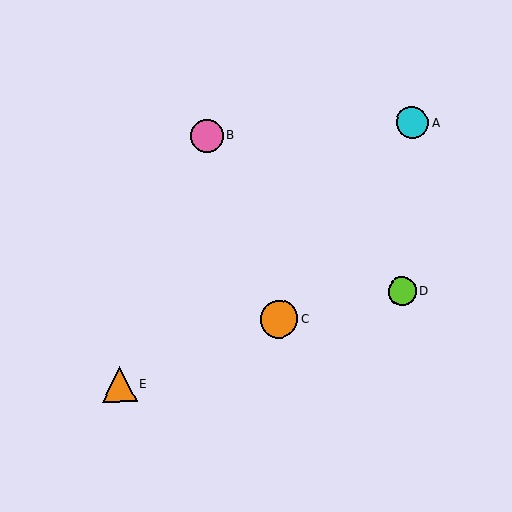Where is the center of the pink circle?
The center of the pink circle is at (207, 136).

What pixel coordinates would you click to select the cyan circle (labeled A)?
Click at (412, 123) to select the cyan circle A.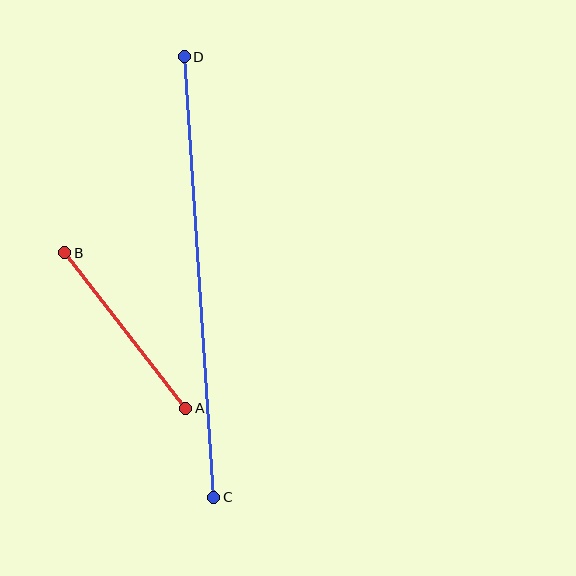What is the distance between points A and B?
The distance is approximately 197 pixels.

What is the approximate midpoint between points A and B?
The midpoint is at approximately (125, 331) pixels.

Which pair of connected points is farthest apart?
Points C and D are farthest apart.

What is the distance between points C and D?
The distance is approximately 442 pixels.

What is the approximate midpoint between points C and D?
The midpoint is at approximately (199, 277) pixels.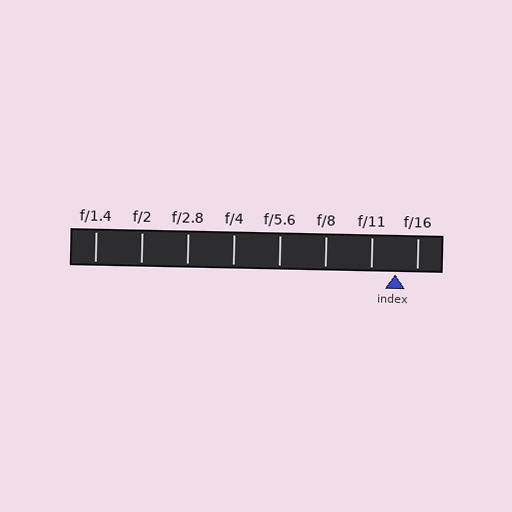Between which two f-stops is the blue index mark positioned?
The index mark is between f/11 and f/16.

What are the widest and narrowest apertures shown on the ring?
The widest aperture shown is f/1.4 and the narrowest is f/16.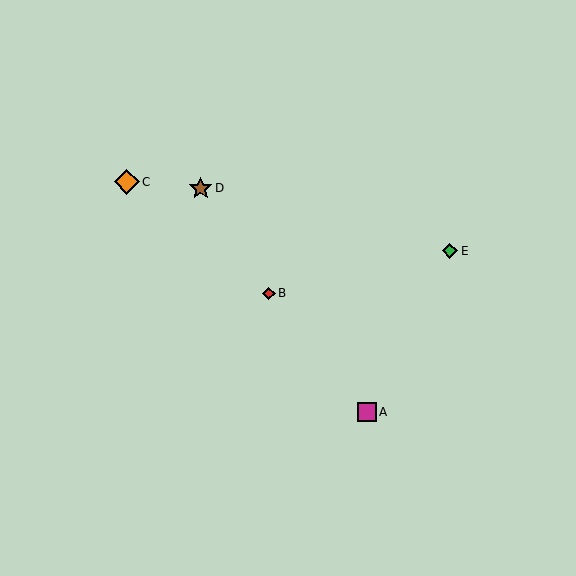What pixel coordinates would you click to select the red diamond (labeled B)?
Click at (269, 293) to select the red diamond B.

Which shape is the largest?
The orange diamond (labeled C) is the largest.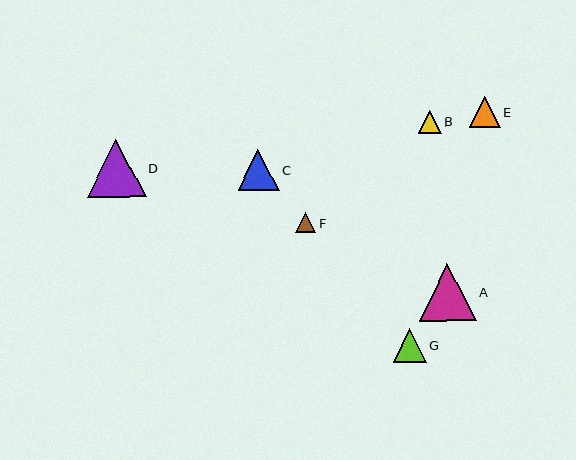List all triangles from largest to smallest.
From largest to smallest: D, A, C, G, E, B, F.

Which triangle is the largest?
Triangle D is the largest with a size of approximately 58 pixels.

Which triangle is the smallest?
Triangle F is the smallest with a size of approximately 20 pixels.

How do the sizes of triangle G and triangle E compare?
Triangle G and triangle E are approximately the same size.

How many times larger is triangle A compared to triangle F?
Triangle A is approximately 2.8 times the size of triangle F.